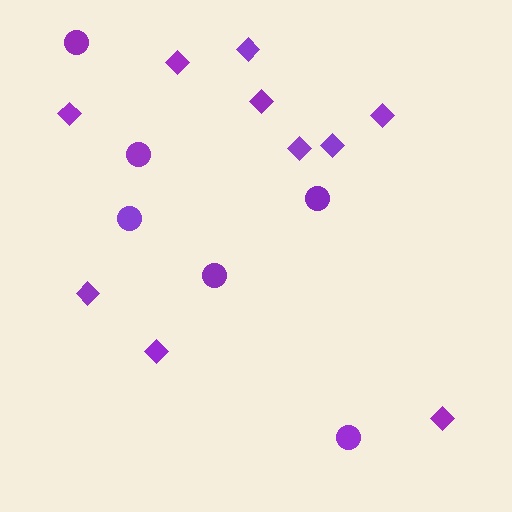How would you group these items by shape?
There are 2 groups: one group of circles (6) and one group of diamonds (10).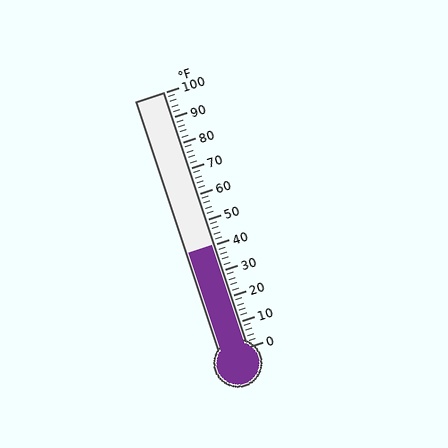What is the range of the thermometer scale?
The thermometer scale ranges from 0°F to 100°F.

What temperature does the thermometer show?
The thermometer shows approximately 40°F.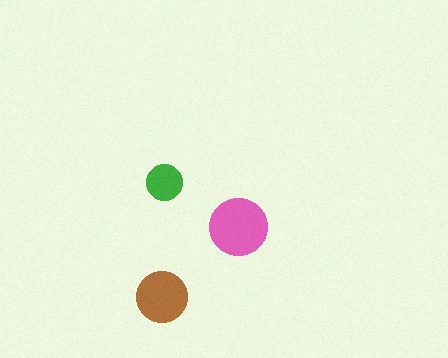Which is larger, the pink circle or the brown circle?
The pink one.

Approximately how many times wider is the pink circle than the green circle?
About 1.5 times wider.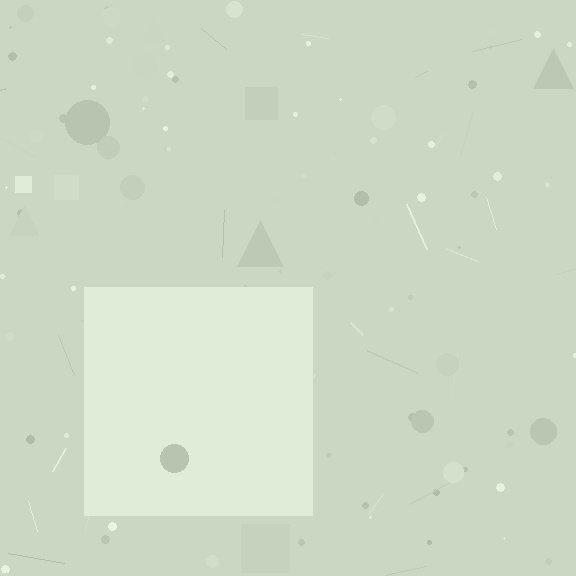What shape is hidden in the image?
A square is hidden in the image.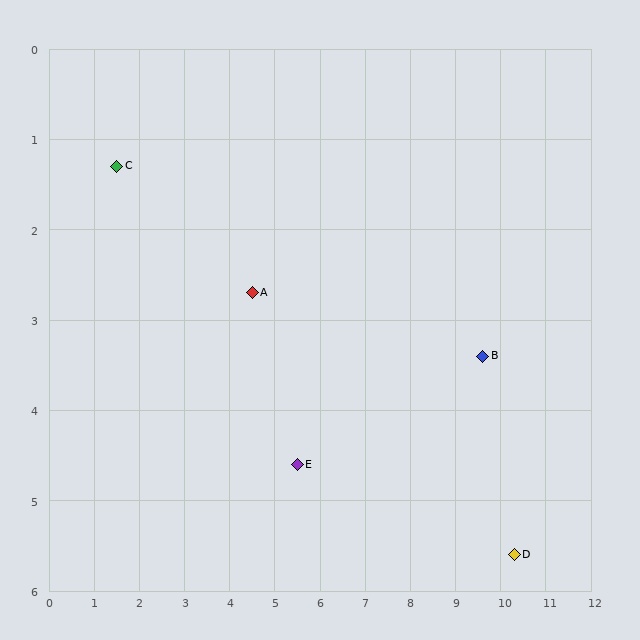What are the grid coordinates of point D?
Point D is at approximately (10.3, 5.6).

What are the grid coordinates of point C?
Point C is at approximately (1.5, 1.3).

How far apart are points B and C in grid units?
Points B and C are about 8.4 grid units apart.